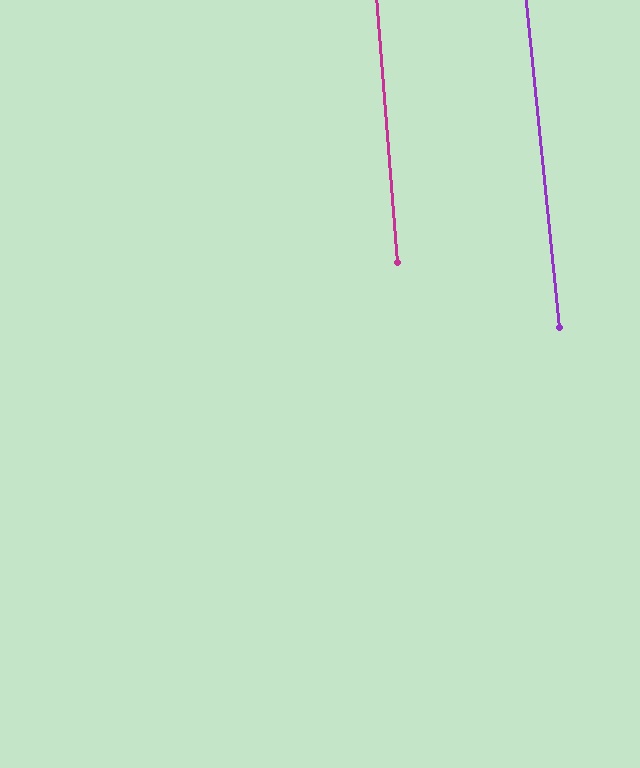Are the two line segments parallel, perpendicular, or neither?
Parallel — their directions differ by only 1.3°.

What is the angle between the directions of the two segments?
Approximately 1 degree.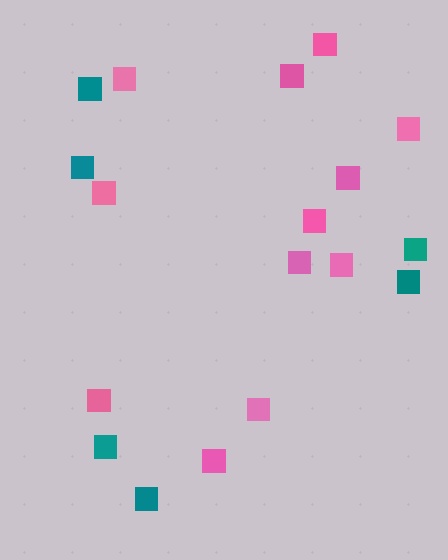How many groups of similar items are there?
There are 2 groups: one group of pink squares (12) and one group of teal squares (6).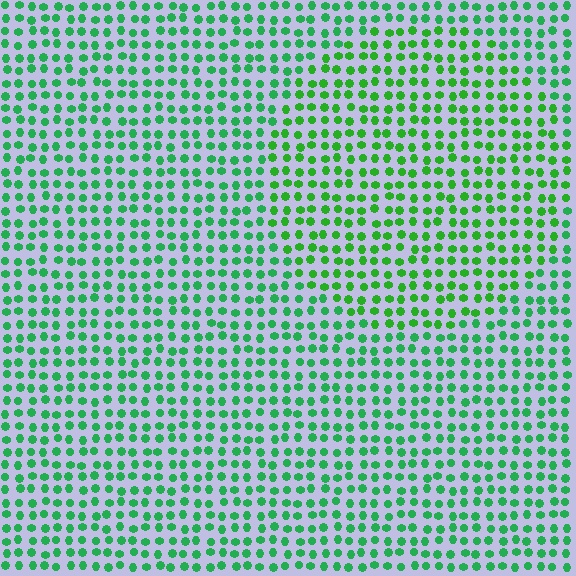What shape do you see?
I see a circle.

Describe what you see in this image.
The image is filled with small green elements in a uniform arrangement. A circle-shaped region is visible where the elements are tinted to a slightly different hue, forming a subtle color boundary.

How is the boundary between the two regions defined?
The boundary is defined purely by a slight shift in hue (about 21 degrees). Spacing, size, and orientation are identical on both sides.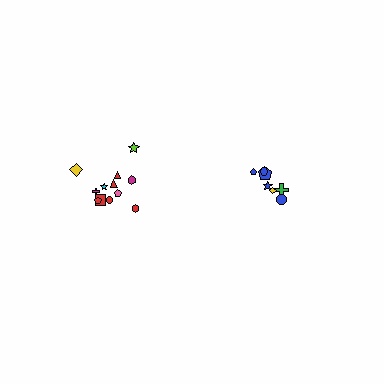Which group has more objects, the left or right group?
The left group.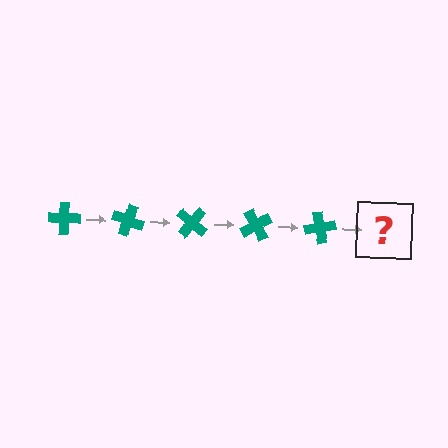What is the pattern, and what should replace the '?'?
The pattern is that the cross rotates 20 degrees each step. The '?' should be a teal cross rotated 100 degrees.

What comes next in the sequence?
The next element should be a teal cross rotated 100 degrees.